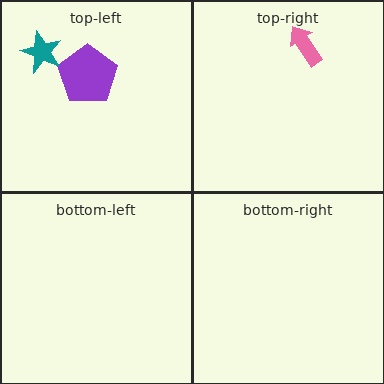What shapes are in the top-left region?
The purple pentagon, the teal star.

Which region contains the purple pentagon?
The top-left region.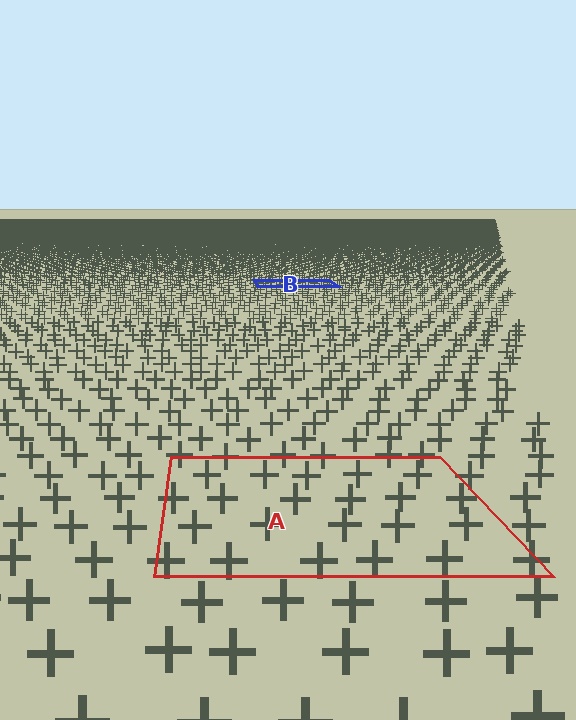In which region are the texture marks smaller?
The texture marks are smaller in region B, because it is farther away.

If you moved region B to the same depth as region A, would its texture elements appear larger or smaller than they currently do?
They would appear larger. At a closer depth, the same texture elements are projected at a bigger on-screen size.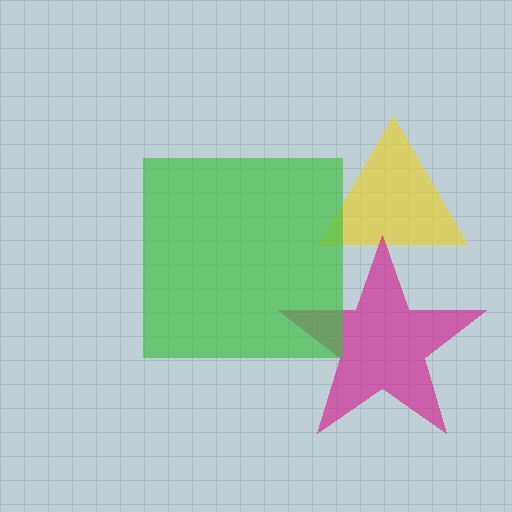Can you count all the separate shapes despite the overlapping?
Yes, there are 3 separate shapes.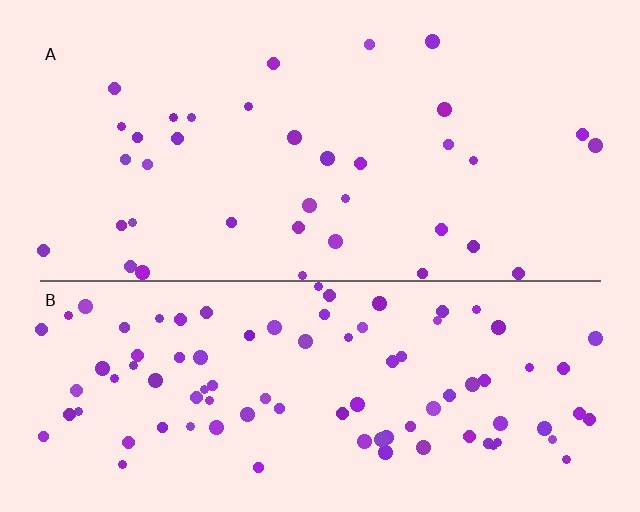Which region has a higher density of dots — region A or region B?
B (the bottom).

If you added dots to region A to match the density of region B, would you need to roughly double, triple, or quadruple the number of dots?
Approximately triple.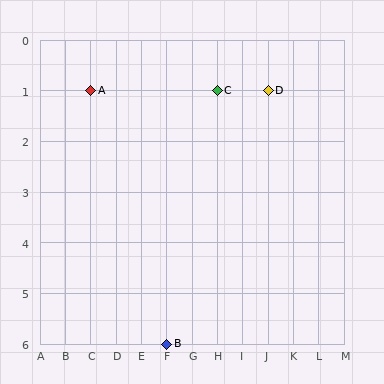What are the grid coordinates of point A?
Point A is at grid coordinates (C, 1).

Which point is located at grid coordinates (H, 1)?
Point C is at (H, 1).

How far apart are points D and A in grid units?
Points D and A are 7 columns apart.